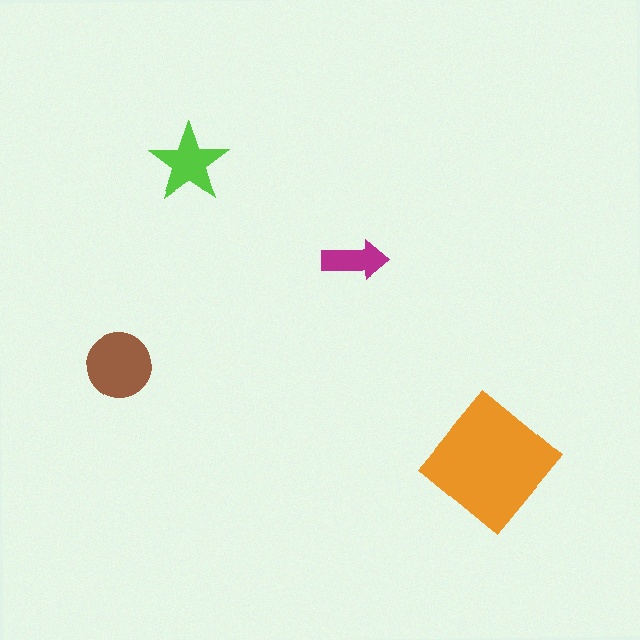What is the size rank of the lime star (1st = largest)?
3rd.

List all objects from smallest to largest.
The magenta arrow, the lime star, the brown circle, the orange diamond.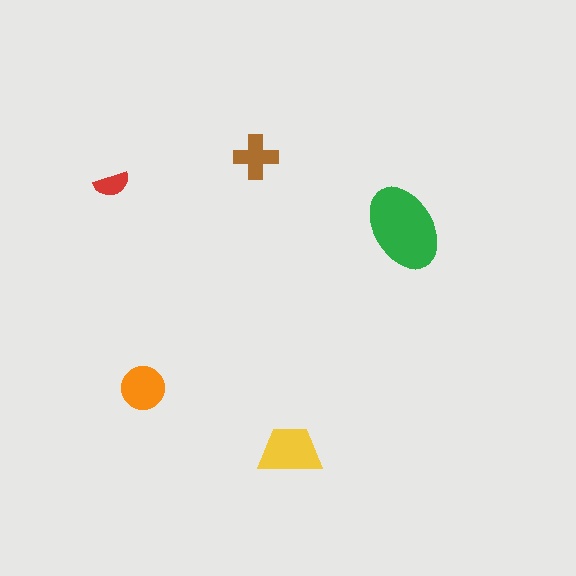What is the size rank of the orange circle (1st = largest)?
3rd.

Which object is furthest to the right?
The green ellipse is rightmost.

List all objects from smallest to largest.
The red semicircle, the brown cross, the orange circle, the yellow trapezoid, the green ellipse.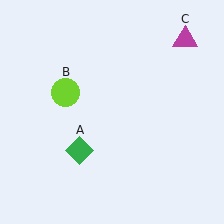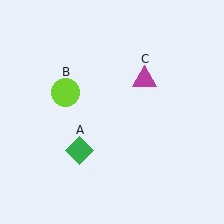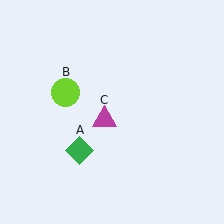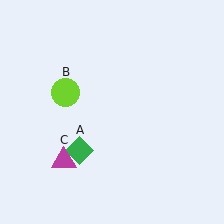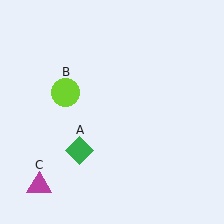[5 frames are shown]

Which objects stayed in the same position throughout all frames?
Green diamond (object A) and lime circle (object B) remained stationary.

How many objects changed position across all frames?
1 object changed position: magenta triangle (object C).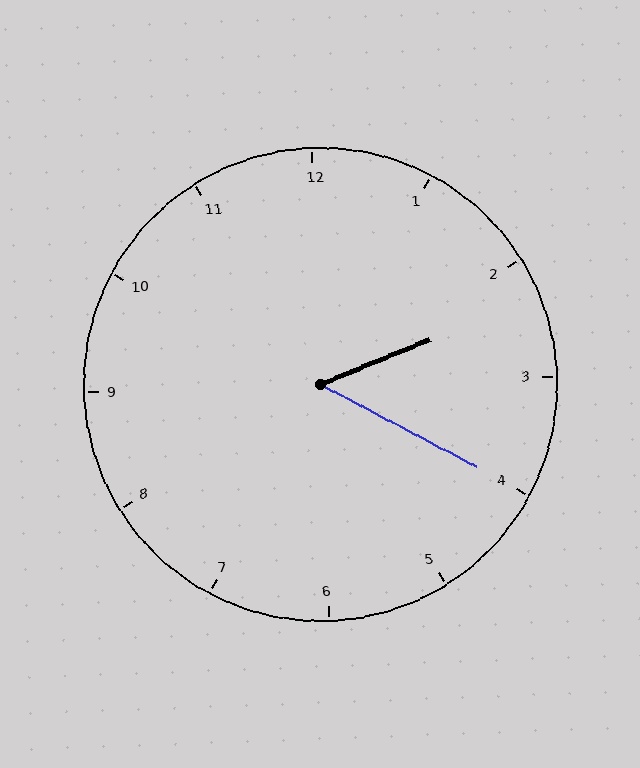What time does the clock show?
2:20.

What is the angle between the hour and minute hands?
Approximately 50 degrees.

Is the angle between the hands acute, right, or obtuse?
It is acute.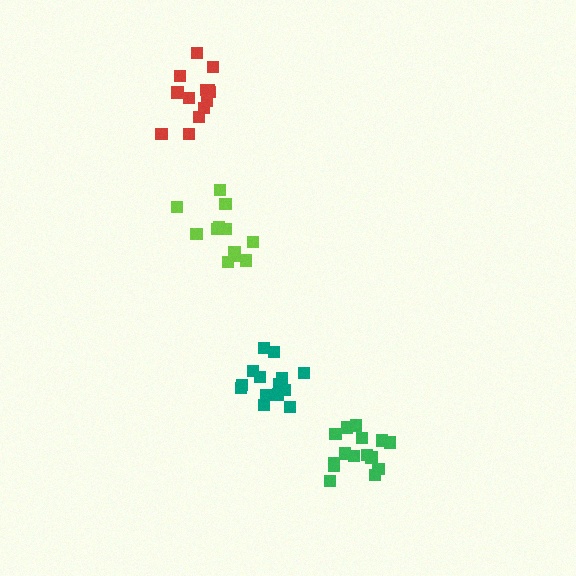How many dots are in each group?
Group 1: 15 dots, Group 2: 13 dots, Group 3: 12 dots, Group 4: 16 dots (56 total).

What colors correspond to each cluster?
The clusters are colored: teal, red, lime, green.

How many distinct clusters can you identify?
There are 4 distinct clusters.